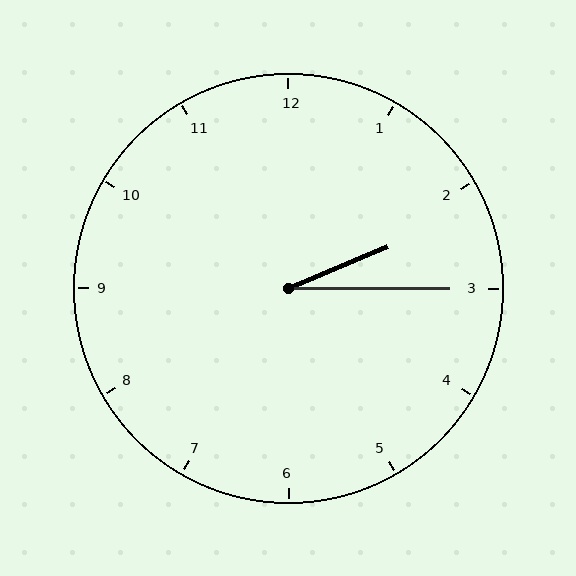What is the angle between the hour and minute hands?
Approximately 22 degrees.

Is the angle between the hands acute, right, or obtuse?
It is acute.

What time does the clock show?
2:15.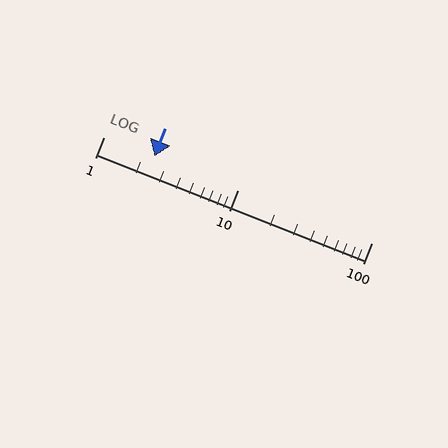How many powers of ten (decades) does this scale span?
The scale spans 2 decades, from 1 to 100.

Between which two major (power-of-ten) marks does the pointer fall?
The pointer is between 1 and 10.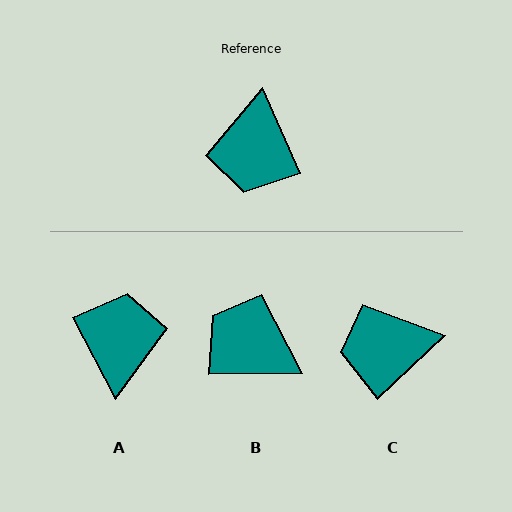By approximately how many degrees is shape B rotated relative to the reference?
Approximately 113 degrees clockwise.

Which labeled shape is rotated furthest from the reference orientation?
A, about 176 degrees away.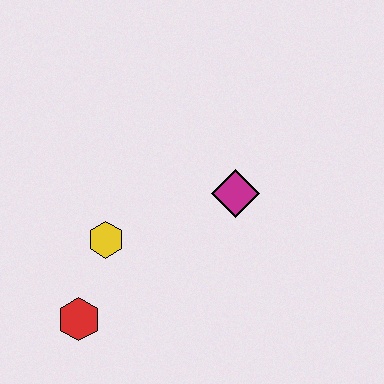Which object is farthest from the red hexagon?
The magenta diamond is farthest from the red hexagon.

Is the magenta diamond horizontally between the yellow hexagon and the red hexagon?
No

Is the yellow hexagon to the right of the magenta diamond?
No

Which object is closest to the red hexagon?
The yellow hexagon is closest to the red hexagon.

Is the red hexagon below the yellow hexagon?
Yes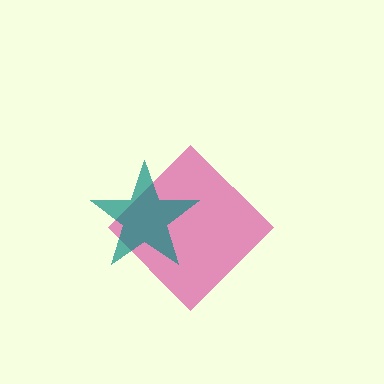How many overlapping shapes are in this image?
There are 2 overlapping shapes in the image.